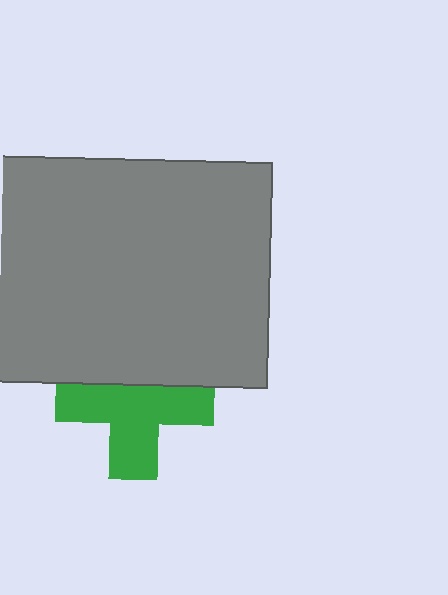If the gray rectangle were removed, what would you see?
You would see the complete green cross.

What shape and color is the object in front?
The object in front is a gray rectangle.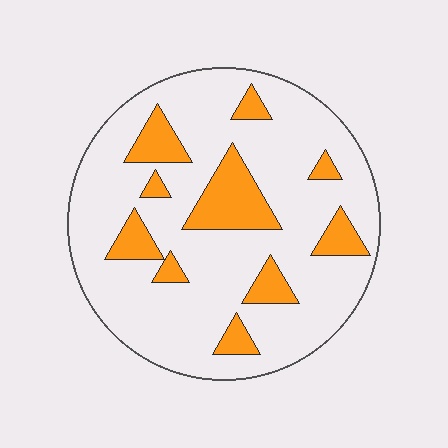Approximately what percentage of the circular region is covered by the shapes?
Approximately 20%.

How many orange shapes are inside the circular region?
10.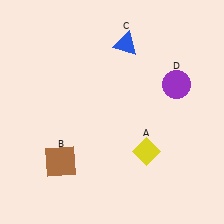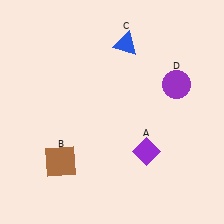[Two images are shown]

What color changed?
The diamond (A) changed from yellow in Image 1 to purple in Image 2.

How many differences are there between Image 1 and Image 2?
There is 1 difference between the two images.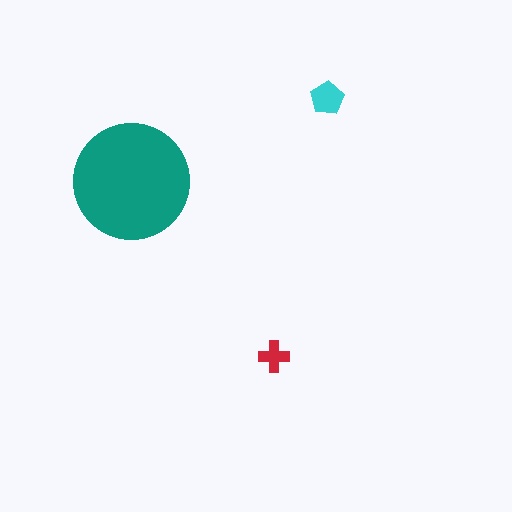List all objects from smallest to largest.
The red cross, the cyan pentagon, the teal circle.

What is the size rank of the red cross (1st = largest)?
3rd.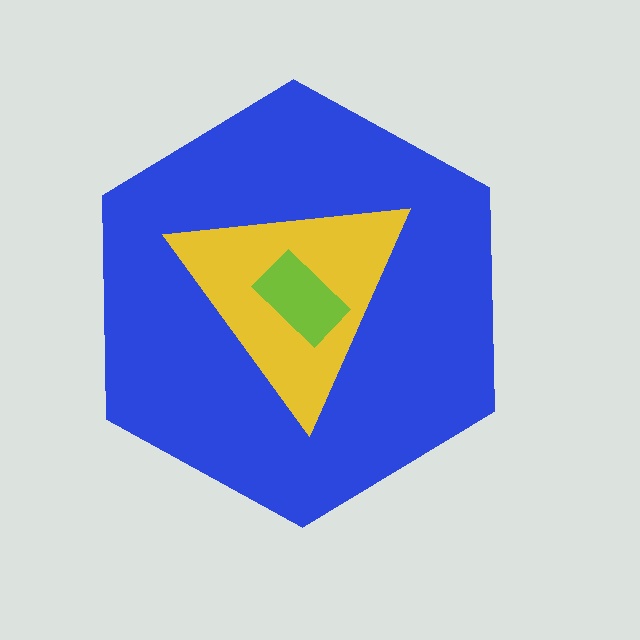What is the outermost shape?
The blue hexagon.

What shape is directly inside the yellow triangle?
The lime rectangle.